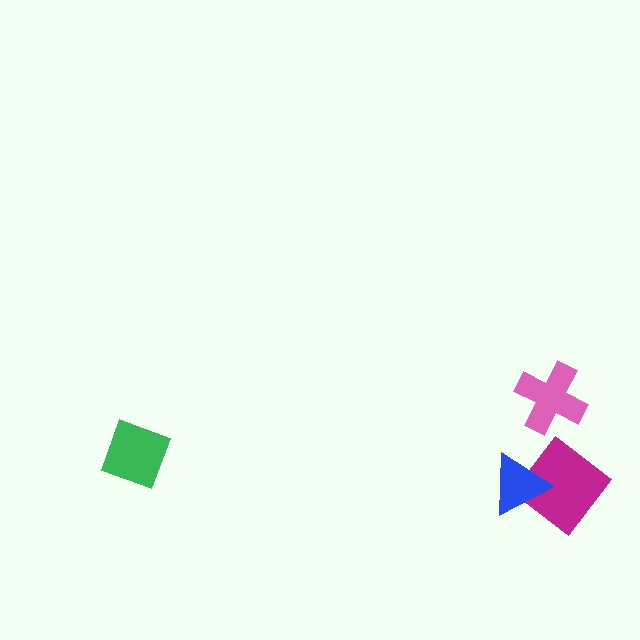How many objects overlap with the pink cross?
0 objects overlap with the pink cross.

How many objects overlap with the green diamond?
0 objects overlap with the green diamond.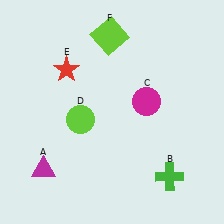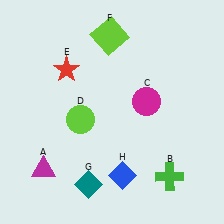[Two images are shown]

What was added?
A teal diamond (G), a blue diamond (H) were added in Image 2.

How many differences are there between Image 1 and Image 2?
There are 2 differences between the two images.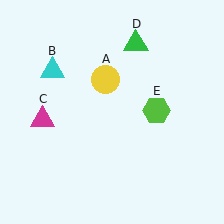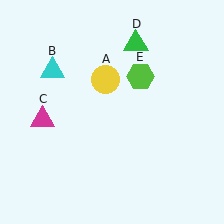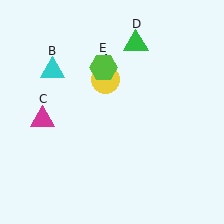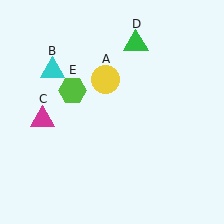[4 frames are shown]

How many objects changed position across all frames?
1 object changed position: lime hexagon (object E).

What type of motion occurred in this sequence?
The lime hexagon (object E) rotated counterclockwise around the center of the scene.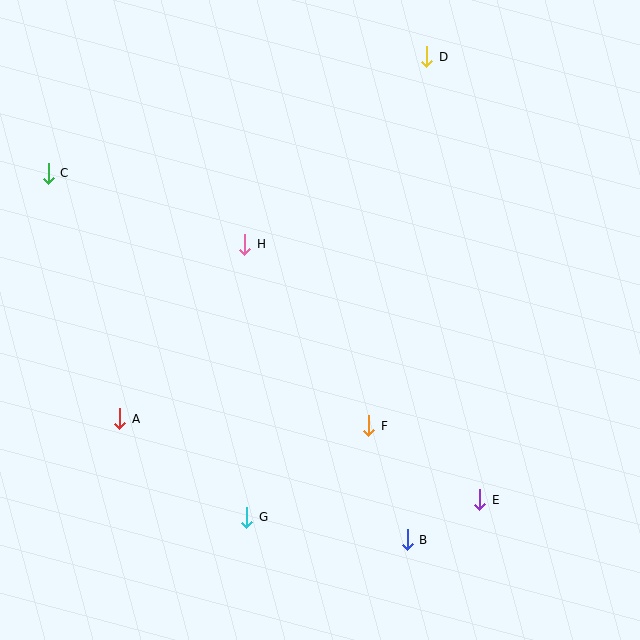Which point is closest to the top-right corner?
Point D is closest to the top-right corner.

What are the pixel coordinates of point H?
Point H is at (245, 244).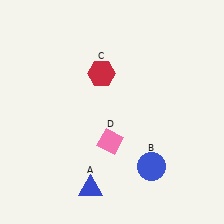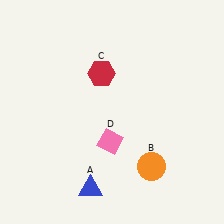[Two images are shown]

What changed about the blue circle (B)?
In Image 1, B is blue. In Image 2, it changed to orange.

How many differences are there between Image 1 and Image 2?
There is 1 difference between the two images.